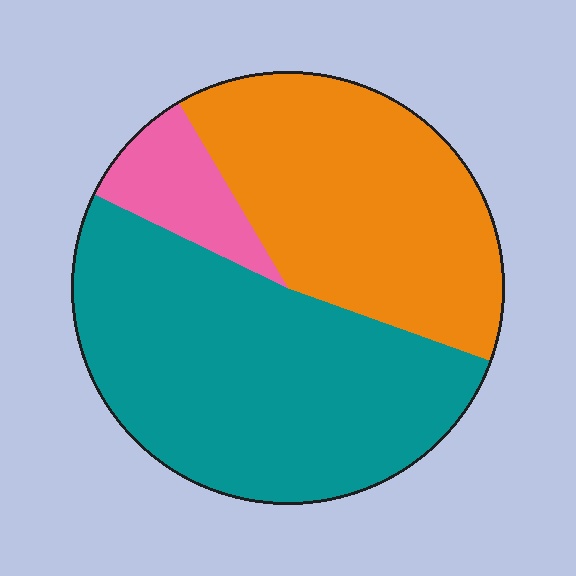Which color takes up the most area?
Teal, at roughly 50%.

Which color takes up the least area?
Pink, at roughly 10%.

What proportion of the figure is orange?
Orange takes up about two fifths (2/5) of the figure.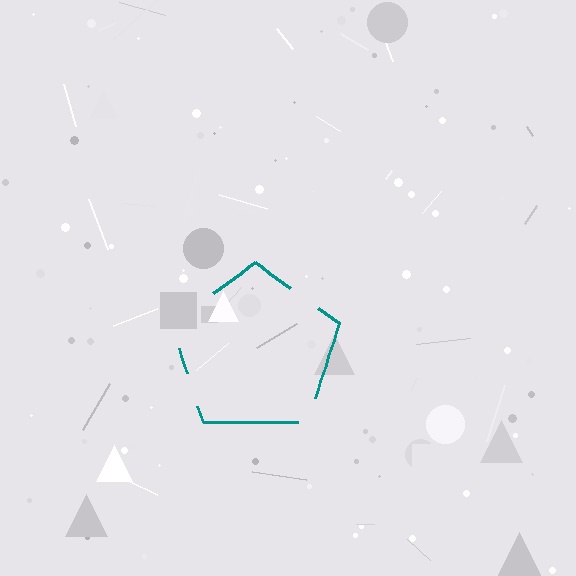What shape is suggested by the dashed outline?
The dashed outline suggests a pentagon.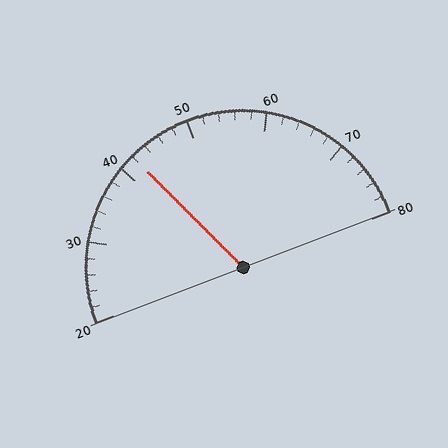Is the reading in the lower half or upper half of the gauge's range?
The reading is in the lower half of the range (20 to 80).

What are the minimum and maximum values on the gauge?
The gauge ranges from 20 to 80.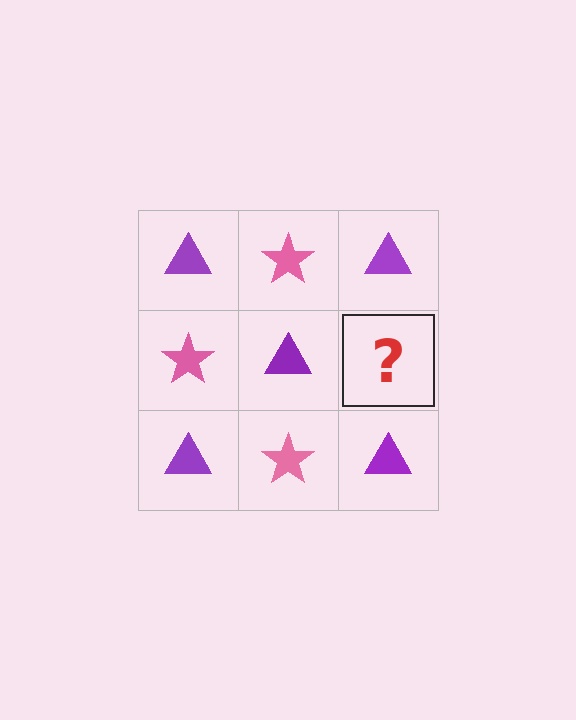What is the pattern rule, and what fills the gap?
The rule is that it alternates purple triangle and pink star in a checkerboard pattern. The gap should be filled with a pink star.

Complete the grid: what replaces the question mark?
The question mark should be replaced with a pink star.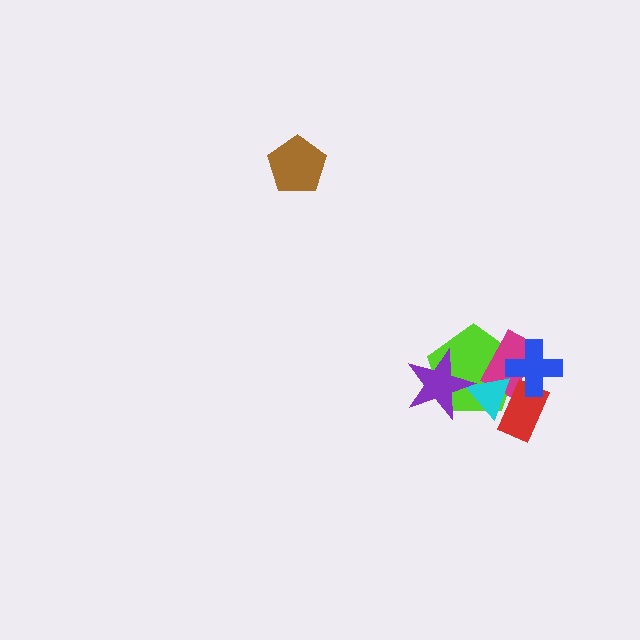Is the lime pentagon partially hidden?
Yes, it is partially covered by another shape.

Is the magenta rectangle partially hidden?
Yes, it is partially covered by another shape.